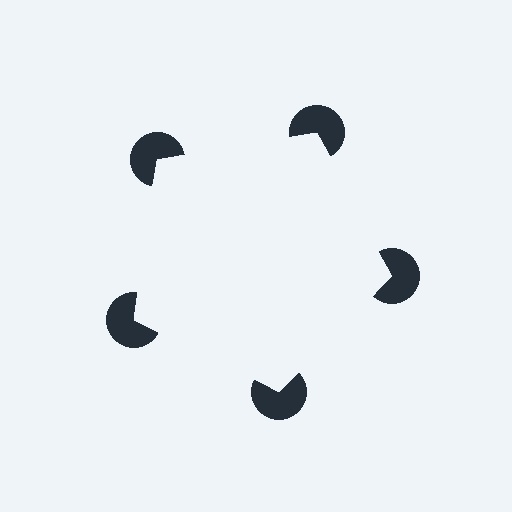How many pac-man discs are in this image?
There are 5 — one at each vertex of the illusory pentagon.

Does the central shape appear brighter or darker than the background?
It typically appears slightly brighter than the background, even though no actual brightness change is drawn.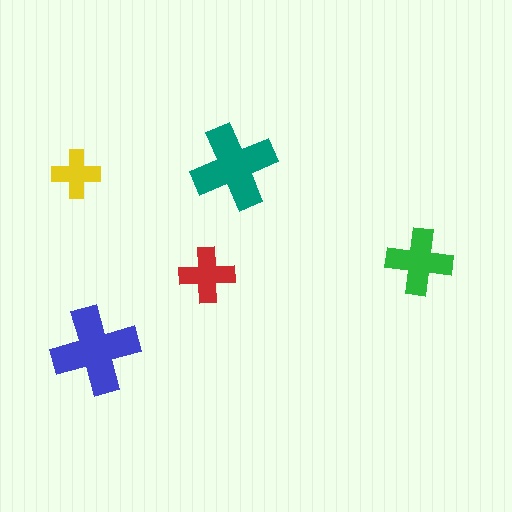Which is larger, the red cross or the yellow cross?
The red one.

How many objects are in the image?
There are 5 objects in the image.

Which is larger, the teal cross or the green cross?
The teal one.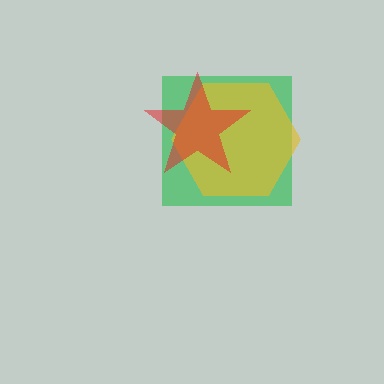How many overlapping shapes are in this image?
There are 3 overlapping shapes in the image.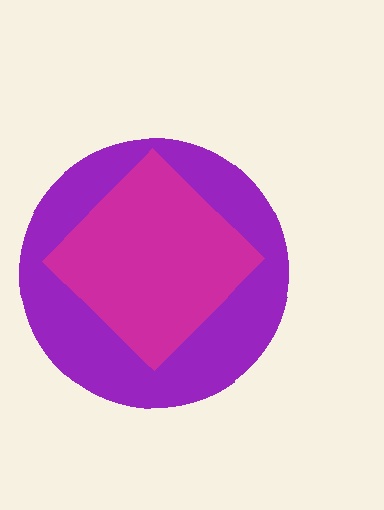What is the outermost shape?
The purple circle.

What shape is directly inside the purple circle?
The magenta diamond.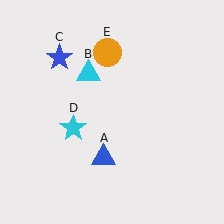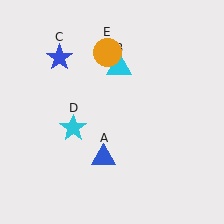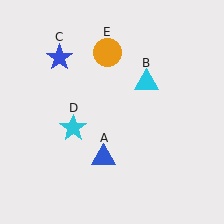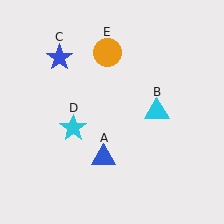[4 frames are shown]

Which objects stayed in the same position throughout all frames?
Blue triangle (object A) and blue star (object C) and cyan star (object D) and orange circle (object E) remained stationary.